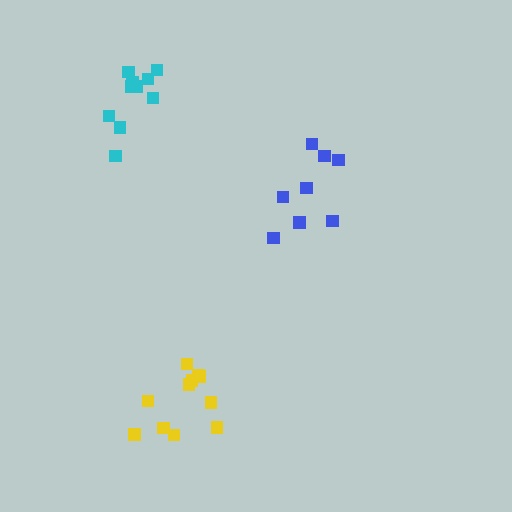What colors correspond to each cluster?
The clusters are colored: blue, yellow, cyan.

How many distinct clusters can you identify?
There are 3 distinct clusters.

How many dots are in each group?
Group 1: 8 dots, Group 2: 11 dots, Group 3: 10 dots (29 total).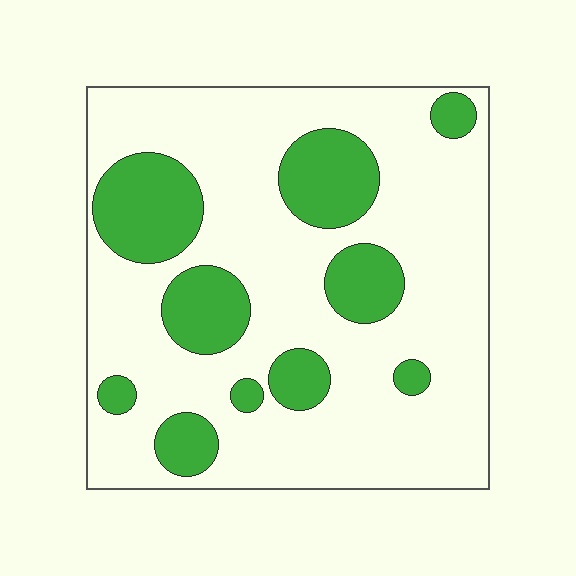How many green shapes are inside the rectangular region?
10.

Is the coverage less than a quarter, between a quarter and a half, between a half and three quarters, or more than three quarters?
Between a quarter and a half.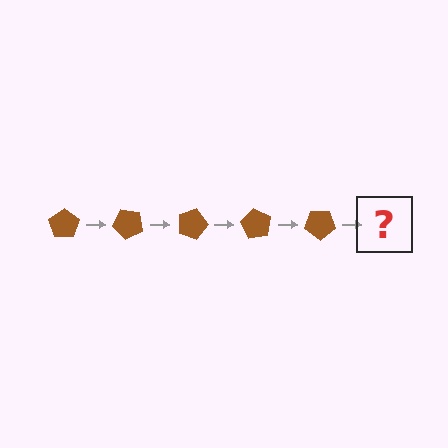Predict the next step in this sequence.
The next step is a brown pentagon rotated 225 degrees.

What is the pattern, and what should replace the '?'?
The pattern is that the pentagon rotates 45 degrees each step. The '?' should be a brown pentagon rotated 225 degrees.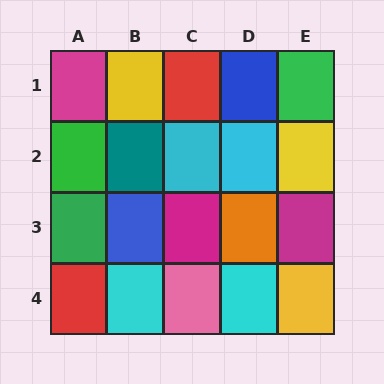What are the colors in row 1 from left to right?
Magenta, yellow, red, blue, green.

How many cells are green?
3 cells are green.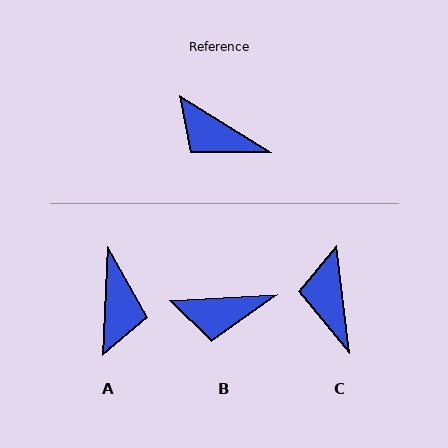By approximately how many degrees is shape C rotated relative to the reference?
Approximately 51 degrees clockwise.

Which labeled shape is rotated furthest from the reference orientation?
A, about 119 degrees away.